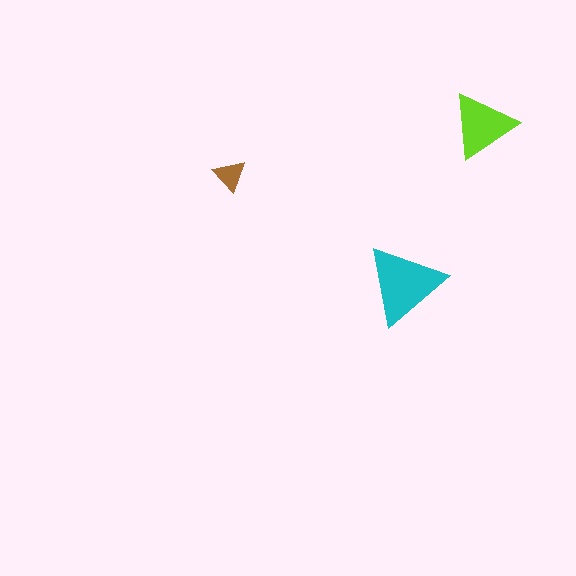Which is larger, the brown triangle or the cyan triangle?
The cyan one.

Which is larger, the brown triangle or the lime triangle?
The lime one.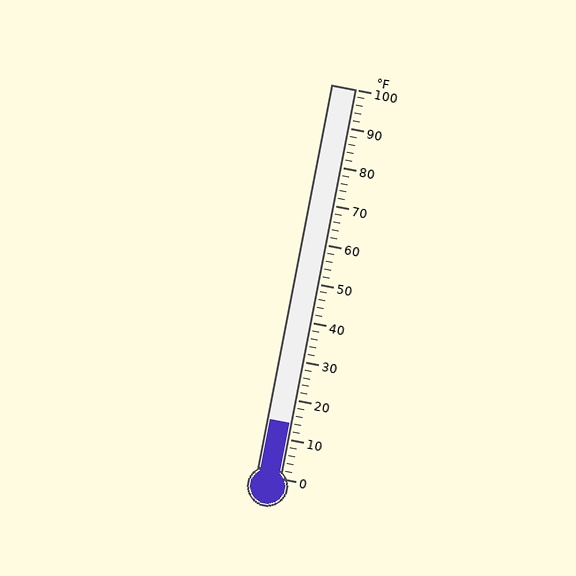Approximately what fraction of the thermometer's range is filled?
The thermometer is filled to approximately 15% of its range.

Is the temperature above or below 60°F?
The temperature is below 60°F.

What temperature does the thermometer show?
The thermometer shows approximately 14°F.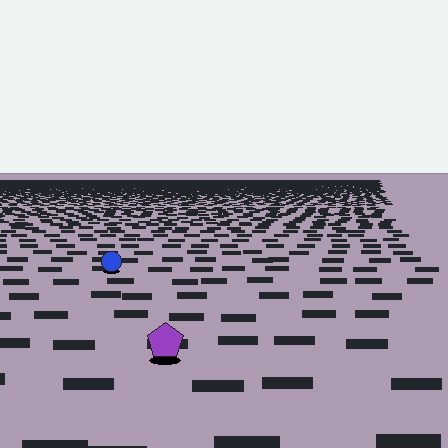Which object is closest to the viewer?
The purple pentagon is closest. The texture marks near it are larger and more spread out.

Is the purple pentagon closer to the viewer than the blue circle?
Yes. The purple pentagon is closer — you can tell from the texture gradient: the ground texture is coarser near it.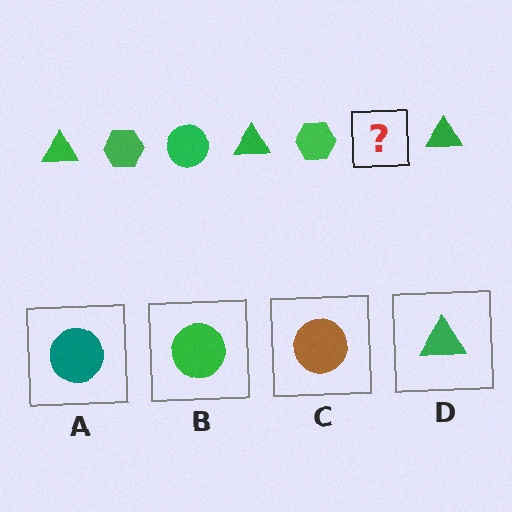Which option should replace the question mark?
Option B.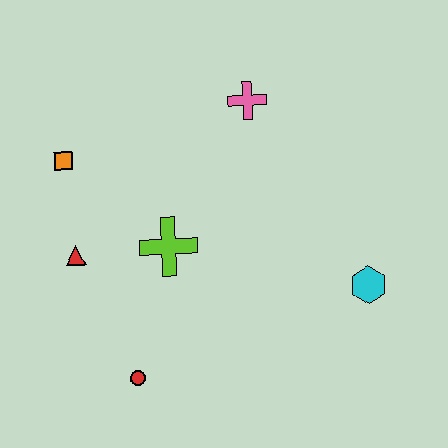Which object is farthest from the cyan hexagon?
The orange square is farthest from the cyan hexagon.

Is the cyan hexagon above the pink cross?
No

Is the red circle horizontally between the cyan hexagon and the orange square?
Yes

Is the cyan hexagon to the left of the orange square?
No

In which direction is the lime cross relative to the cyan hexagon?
The lime cross is to the left of the cyan hexagon.